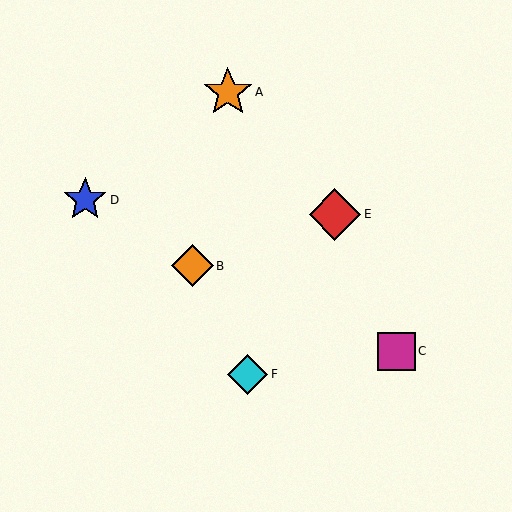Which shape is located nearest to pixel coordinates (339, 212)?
The red diamond (labeled E) at (335, 214) is nearest to that location.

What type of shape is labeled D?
Shape D is a blue star.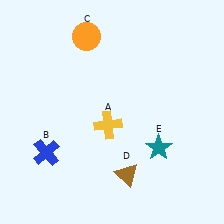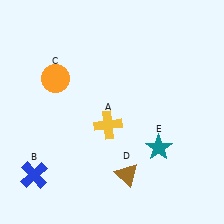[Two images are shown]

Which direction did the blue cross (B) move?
The blue cross (B) moved down.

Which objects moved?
The objects that moved are: the blue cross (B), the orange circle (C).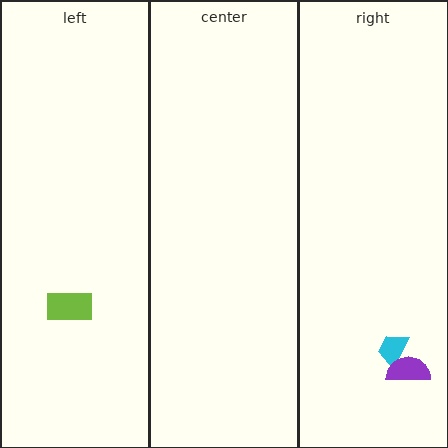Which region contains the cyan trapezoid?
The right region.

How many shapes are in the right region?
2.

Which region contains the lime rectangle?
The left region.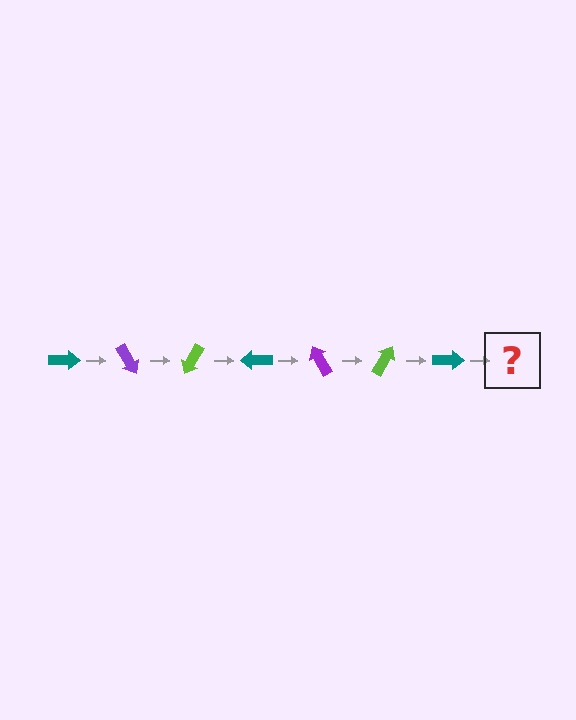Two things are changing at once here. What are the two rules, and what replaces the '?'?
The two rules are that it rotates 60 degrees each step and the color cycles through teal, purple, and lime. The '?' should be a purple arrow, rotated 420 degrees from the start.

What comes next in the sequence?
The next element should be a purple arrow, rotated 420 degrees from the start.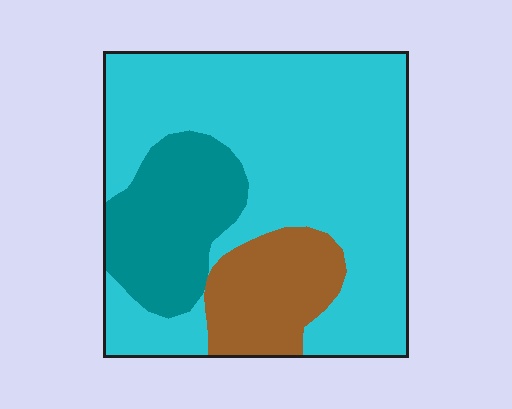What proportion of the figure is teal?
Teal takes up less than a quarter of the figure.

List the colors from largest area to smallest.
From largest to smallest: cyan, teal, brown.